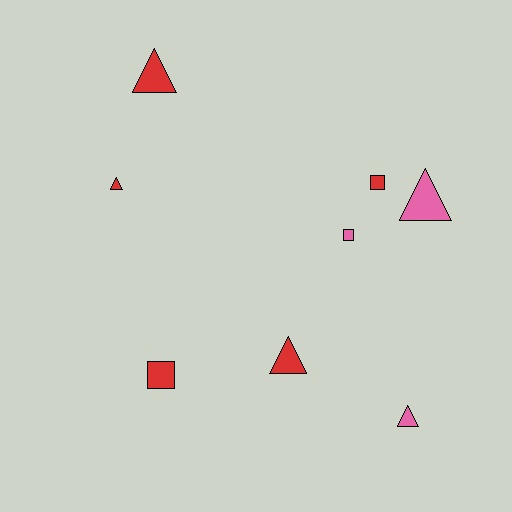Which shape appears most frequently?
Triangle, with 5 objects.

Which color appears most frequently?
Red, with 5 objects.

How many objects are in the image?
There are 8 objects.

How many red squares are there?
There are 2 red squares.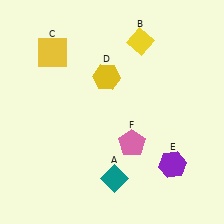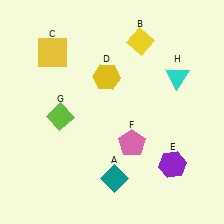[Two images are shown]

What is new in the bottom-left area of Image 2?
A lime diamond (G) was added in the bottom-left area of Image 2.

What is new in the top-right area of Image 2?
A cyan triangle (H) was added in the top-right area of Image 2.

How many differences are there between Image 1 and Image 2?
There are 2 differences between the two images.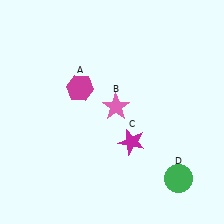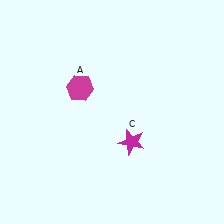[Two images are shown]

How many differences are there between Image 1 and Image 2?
There are 2 differences between the two images.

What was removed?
The green circle (D), the pink star (B) were removed in Image 2.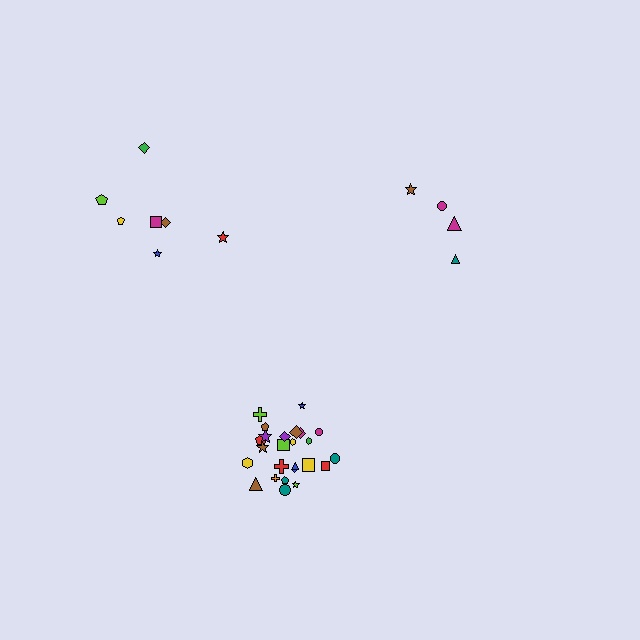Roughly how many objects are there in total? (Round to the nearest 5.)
Roughly 35 objects in total.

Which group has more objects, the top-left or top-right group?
The top-left group.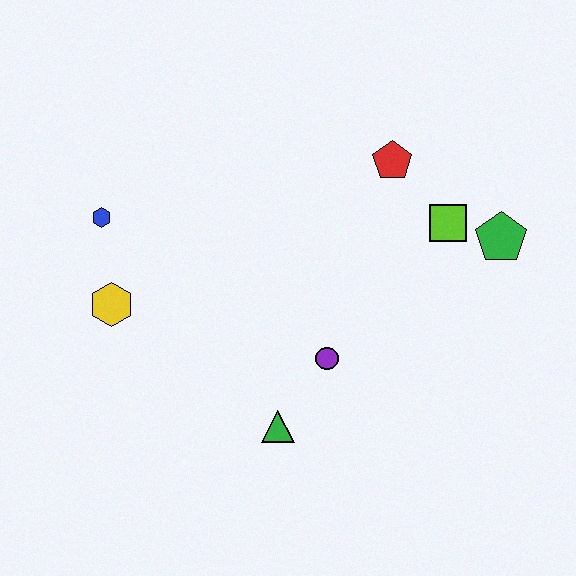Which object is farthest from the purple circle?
The blue hexagon is farthest from the purple circle.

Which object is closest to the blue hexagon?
The yellow hexagon is closest to the blue hexagon.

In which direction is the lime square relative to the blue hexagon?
The lime square is to the right of the blue hexagon.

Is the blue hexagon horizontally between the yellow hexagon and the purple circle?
No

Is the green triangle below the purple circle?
Yes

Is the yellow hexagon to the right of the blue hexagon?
Yes